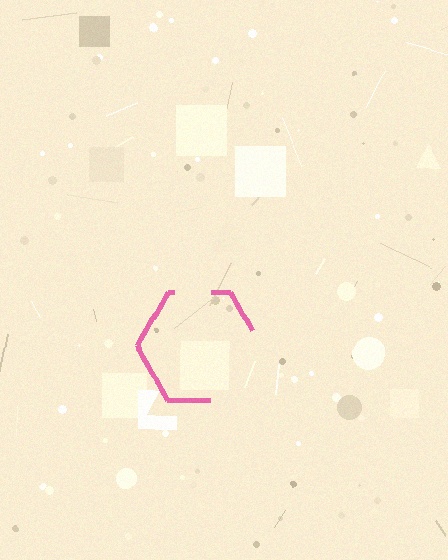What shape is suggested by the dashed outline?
The dashed outline suggests a hexagon.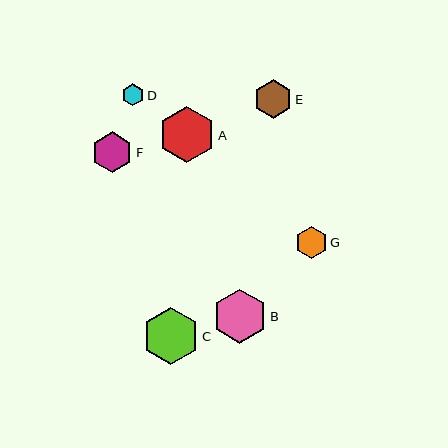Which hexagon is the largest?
Hexagon C is the largest with a size of approximately 57 pixels.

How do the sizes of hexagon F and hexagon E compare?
Hexagon F and hexagon E are approximately the same size.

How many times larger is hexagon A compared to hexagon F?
Hexagon A is approximately 1.4 times the size of hexagon F.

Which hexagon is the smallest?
Hexagon D is the smallest with a size of approximately 22 pixels.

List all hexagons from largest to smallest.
From largest to smallest: C, A, B, F, E, G, D.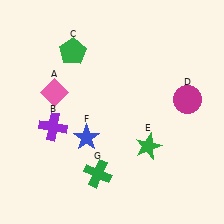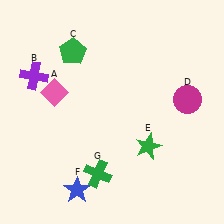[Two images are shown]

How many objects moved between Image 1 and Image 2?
2 objects moved between the two images.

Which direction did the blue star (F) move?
The blue star (F) moved down.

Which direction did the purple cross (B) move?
The purple cross (B) moved up.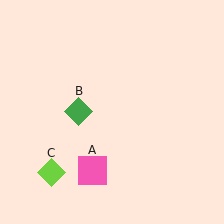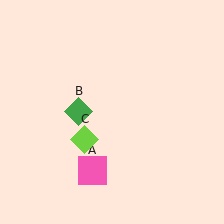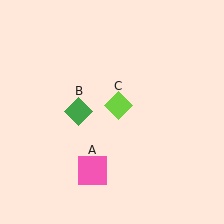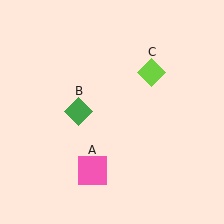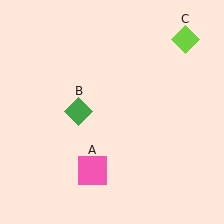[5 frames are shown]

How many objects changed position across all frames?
1 object changed position: lime diamond (object C).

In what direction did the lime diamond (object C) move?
The lime diamond (object C) moved up and to the right.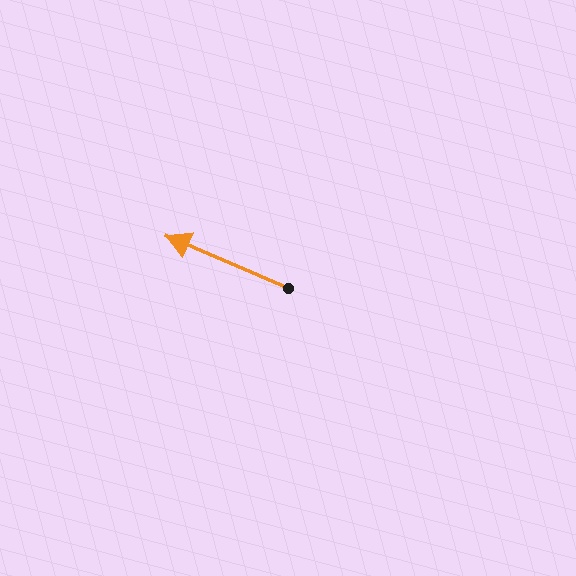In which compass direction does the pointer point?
Northwest.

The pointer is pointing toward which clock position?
Roughly 10 o'clock.